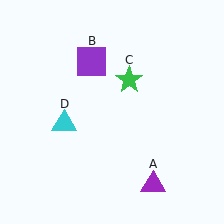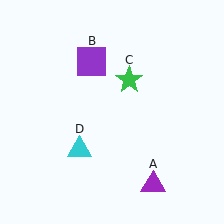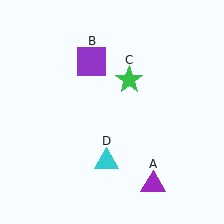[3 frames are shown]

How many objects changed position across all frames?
1 object changed position: cyan triangle (object D).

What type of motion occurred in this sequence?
The cyan triangle (object D) rotated counterclockwise around the center of the scene.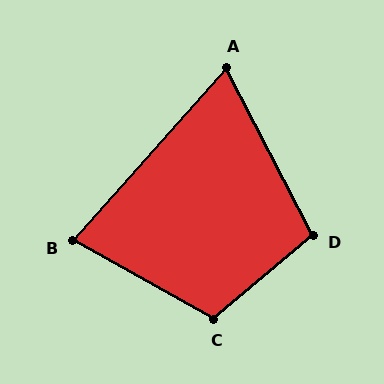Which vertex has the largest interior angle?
C, at approximately 111 degrees.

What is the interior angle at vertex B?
Approximately 77 degrees (acute).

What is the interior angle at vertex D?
Approximately 103 degrees (obtuse).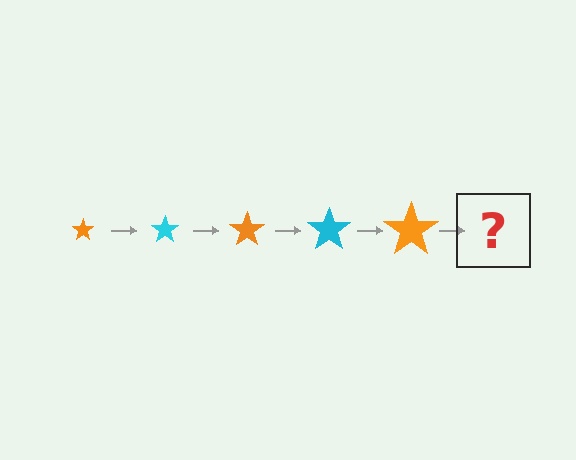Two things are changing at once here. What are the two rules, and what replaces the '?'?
The two rules are that the star grows larger each step and the color cycles through orange and cyan. The '?' should be a cyan star, larger than the previous one.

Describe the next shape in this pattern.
It should be a cyan star, larger than the previous one.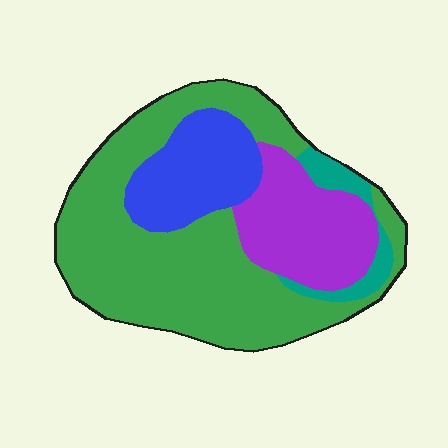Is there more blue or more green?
Green.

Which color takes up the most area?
Green, at roughly 55%.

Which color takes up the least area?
Teal, at roughly 5%.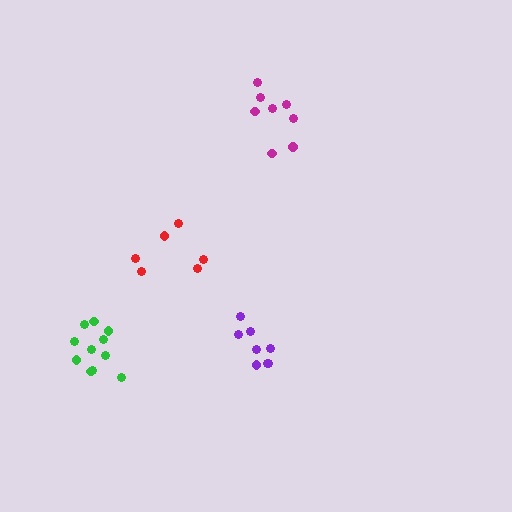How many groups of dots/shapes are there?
There are 4 groups.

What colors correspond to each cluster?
The clusters are colored: purple, magenta, red, green.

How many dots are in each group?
Group 1: 8 dots, Group 2: 8 dots, Group 3: 6 dots, Group 4: 11 dots (33 total).